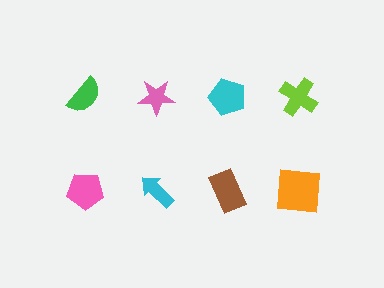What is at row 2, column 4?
An orange square.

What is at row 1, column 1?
A green semicircle.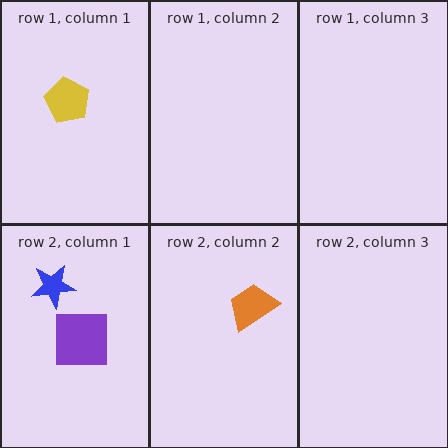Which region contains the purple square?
The row 2, column 1 region.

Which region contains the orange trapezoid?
The row 2, column 2 region.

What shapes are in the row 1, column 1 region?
The yellow pentagon.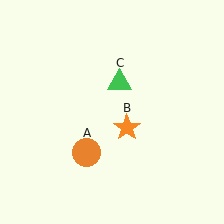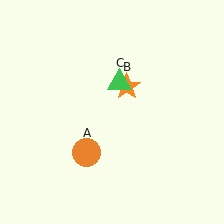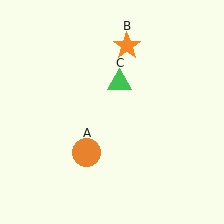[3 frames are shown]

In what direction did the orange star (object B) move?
The orange star (object B) moved up.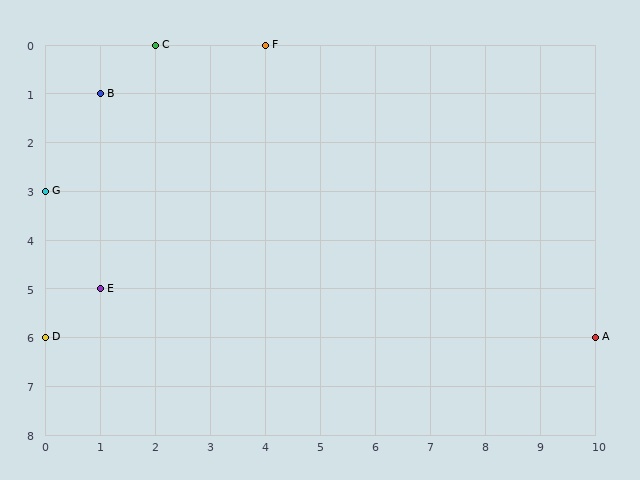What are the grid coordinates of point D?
Point D is at grid coordinates (0, 6).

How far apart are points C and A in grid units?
Points C and A are 8 columns and 6 rows apart (about 10.0 grid units diagonally).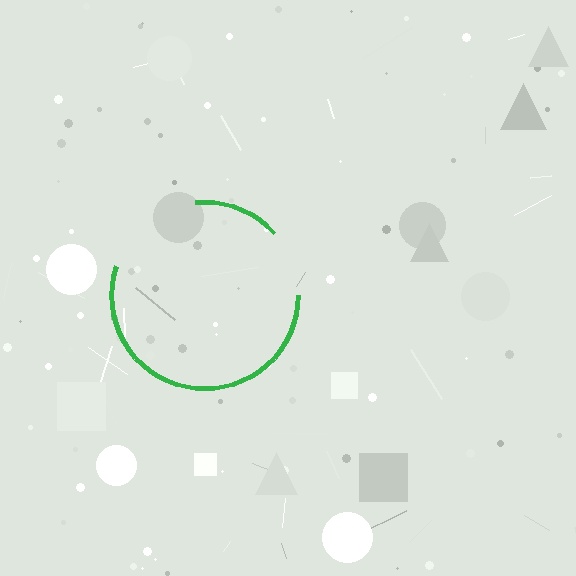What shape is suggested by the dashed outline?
The dashed outline suggests a circle.